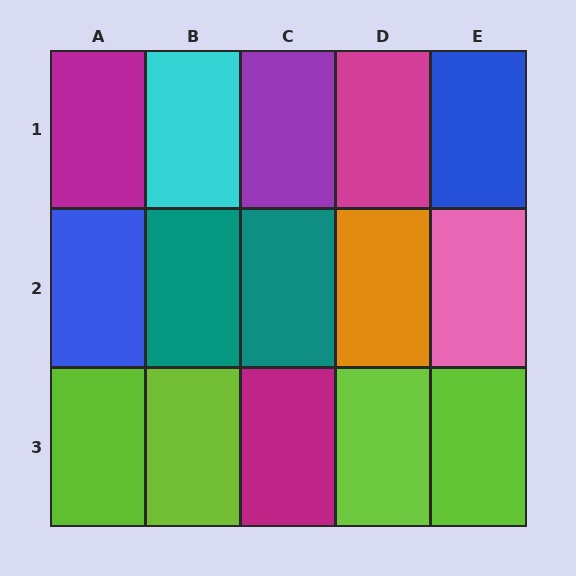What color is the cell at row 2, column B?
Teal.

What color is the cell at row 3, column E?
Lime.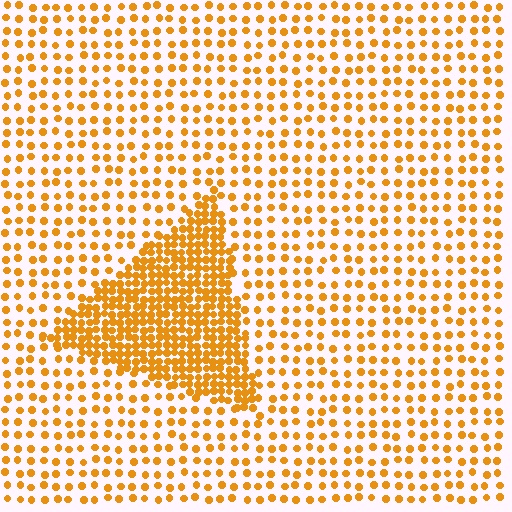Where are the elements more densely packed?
The elements are more densely packed inside the triangle boundary.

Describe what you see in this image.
The image contains small orange elements arranged at two different densities. A triangle-shaped region is visible where the elements are more densely packed than the surrounding area.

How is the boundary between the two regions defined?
The boundary is defined by a change in element density (approximately 2.6x ratio). All elements are the same color, size, and shape.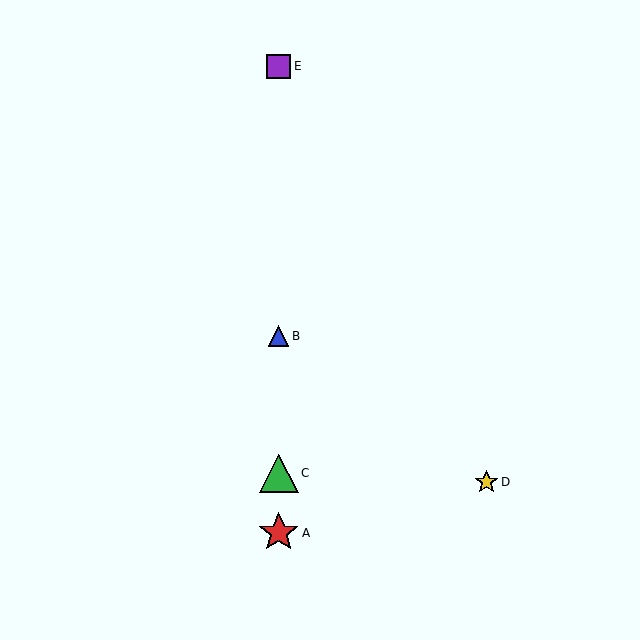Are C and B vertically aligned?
Yes, both are at x≈279.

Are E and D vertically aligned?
No, E is at x≈279 and D is at x≈486.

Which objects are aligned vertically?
Objects A, B, C, E are aligned vertically.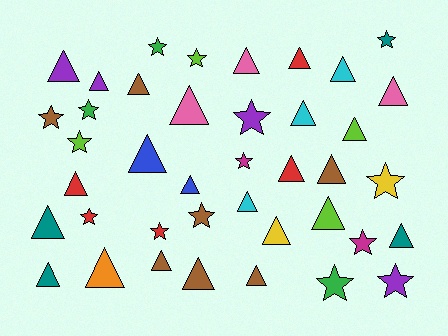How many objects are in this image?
There are 40 objects.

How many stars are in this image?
There are 15 stars.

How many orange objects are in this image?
There is 1 orange object.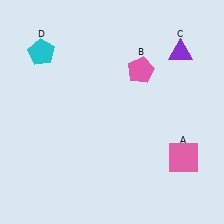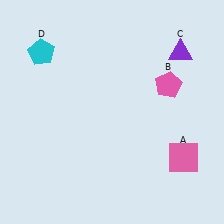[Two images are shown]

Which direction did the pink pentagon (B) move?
The pink pentagon (B) moved right.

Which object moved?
The pink pentagon (B) moved right.